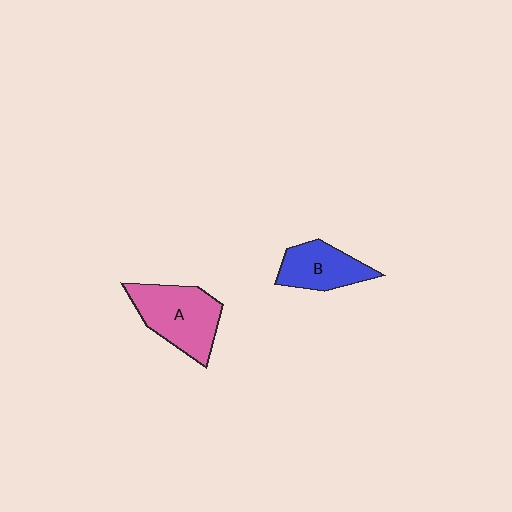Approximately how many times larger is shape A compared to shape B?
Approximately 1.4 times.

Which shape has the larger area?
Shape A (pink).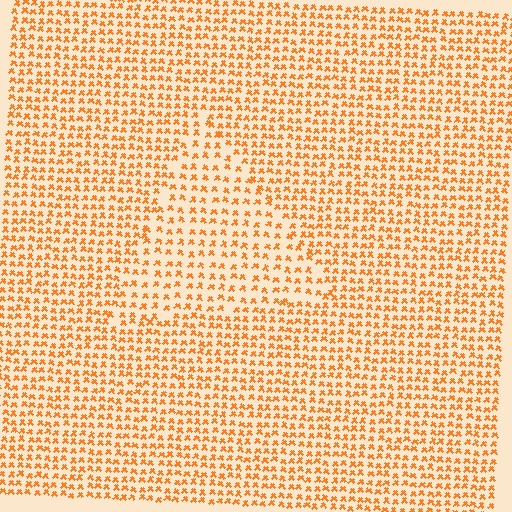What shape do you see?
I see a triangle.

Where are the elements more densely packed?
The elements are more densely packed outside the triangle boundary.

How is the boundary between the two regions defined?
The boundary is defined by a change in element density (approximately 1.6x ratio). All elements are the same color, size, and shape.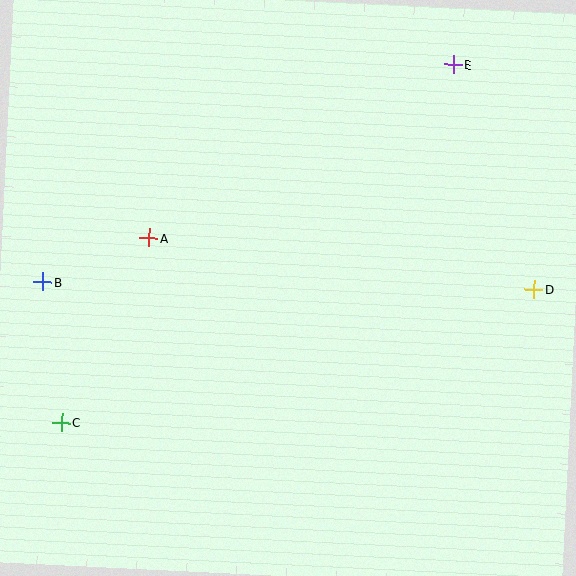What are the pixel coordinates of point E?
Point E is at (454, 65).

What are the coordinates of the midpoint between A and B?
The midpoint between A and B is at (96, 260).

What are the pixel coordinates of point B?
Point B is at (43, 282).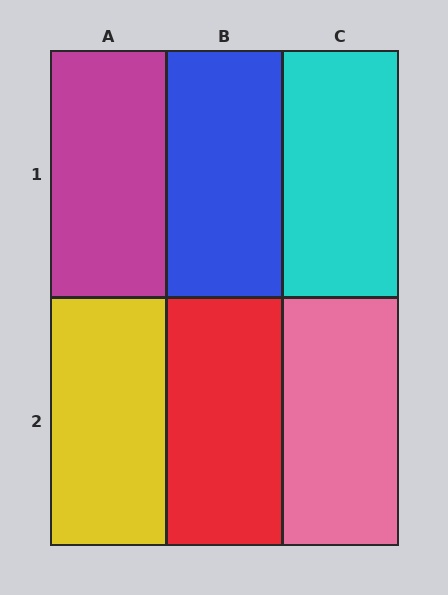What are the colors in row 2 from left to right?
Yellow, red, pink.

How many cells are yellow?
1 cell is yellow.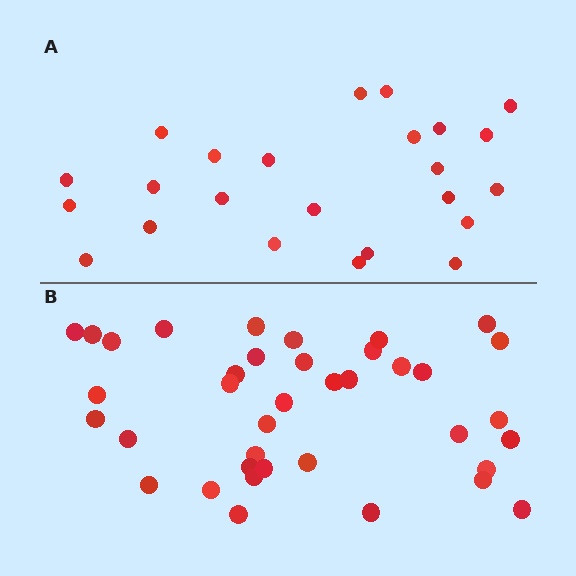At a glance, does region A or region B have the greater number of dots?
Region B (the bottom region) has more dots.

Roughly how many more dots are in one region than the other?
Region B has approximately 15 more dots than region A.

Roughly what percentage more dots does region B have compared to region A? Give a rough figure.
About 60% more.